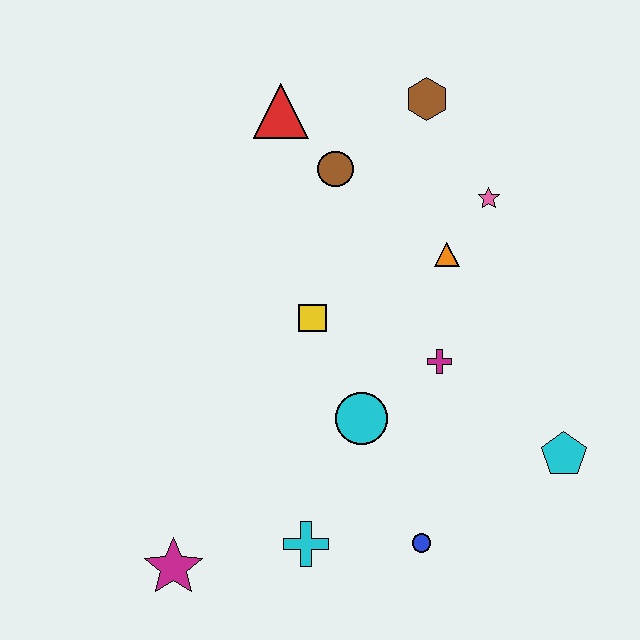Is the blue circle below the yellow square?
Yes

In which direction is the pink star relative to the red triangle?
The pink star is to the right of the red triangle.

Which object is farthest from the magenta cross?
The magenta star is farthest from the magenta cross.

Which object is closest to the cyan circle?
The magenta cross is closest to the cyan circle.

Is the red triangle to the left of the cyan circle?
Yes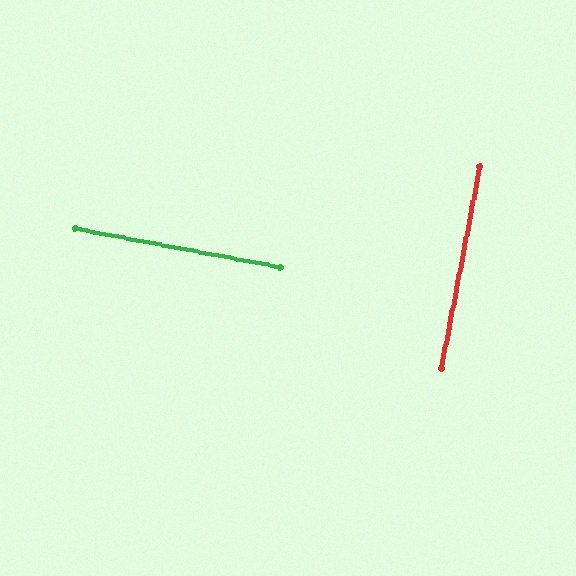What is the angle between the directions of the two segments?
Approximately 90 degrees.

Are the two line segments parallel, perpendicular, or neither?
Perpendicular — they meet at approximately 90°.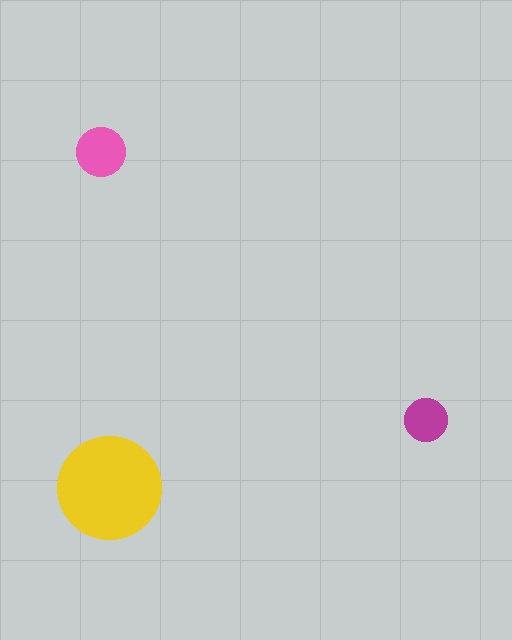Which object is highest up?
The pink circle is topmost.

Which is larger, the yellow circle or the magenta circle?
The yellow one.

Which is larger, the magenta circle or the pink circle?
The pink one.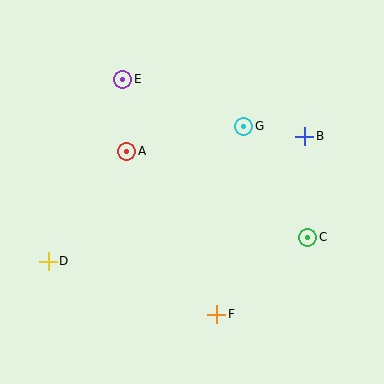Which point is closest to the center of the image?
Point A at (127, 151) is closest to the center.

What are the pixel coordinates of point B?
Point B is at (305, 136).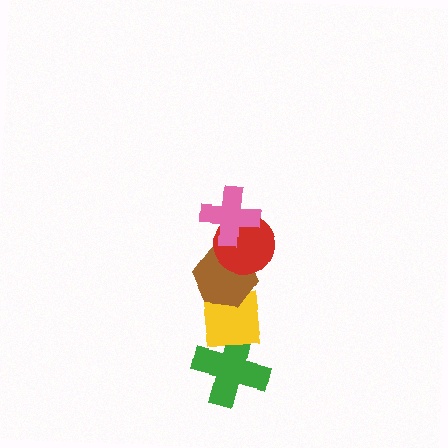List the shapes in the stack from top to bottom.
From top to bottom: the pink cross, the red circle, the brown hexagon, the yellow square, the green cross.